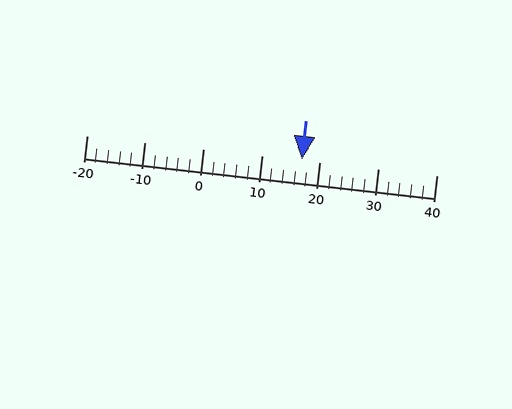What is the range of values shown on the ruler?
The ruler shows values from -20 to 40.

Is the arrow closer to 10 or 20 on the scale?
The arrow is closer to 20.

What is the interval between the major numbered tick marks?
The major tick marks are spaced 10 units apart.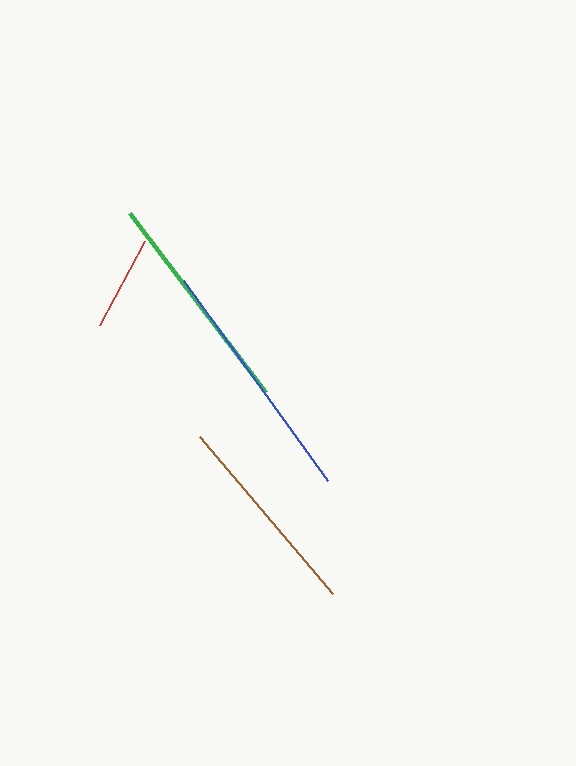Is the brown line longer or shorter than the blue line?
The blue line is longer than the brown line.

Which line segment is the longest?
The blue line is the longest at approximately 246 pixels.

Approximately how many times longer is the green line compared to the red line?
The green line is approximately 2.3 times the length of the red line.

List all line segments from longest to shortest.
From longest to shortest: blue, green, brown, red.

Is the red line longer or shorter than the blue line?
The blue line is longer than the red line.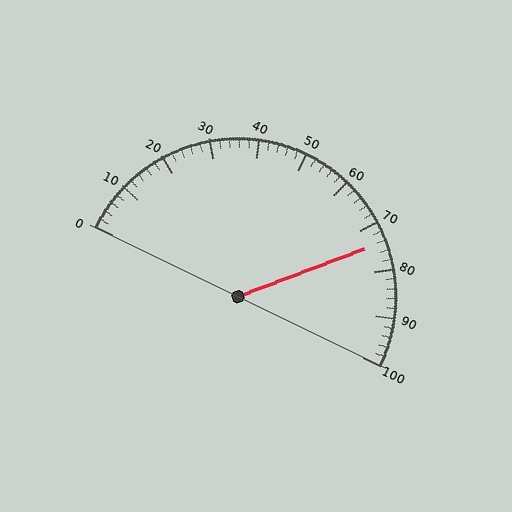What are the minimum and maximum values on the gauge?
The gauge ranges from 0 to 100.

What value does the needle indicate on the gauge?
The needle indicates approximately 74.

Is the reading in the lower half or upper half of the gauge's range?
The reading is in the upper half of the range (0 to 100).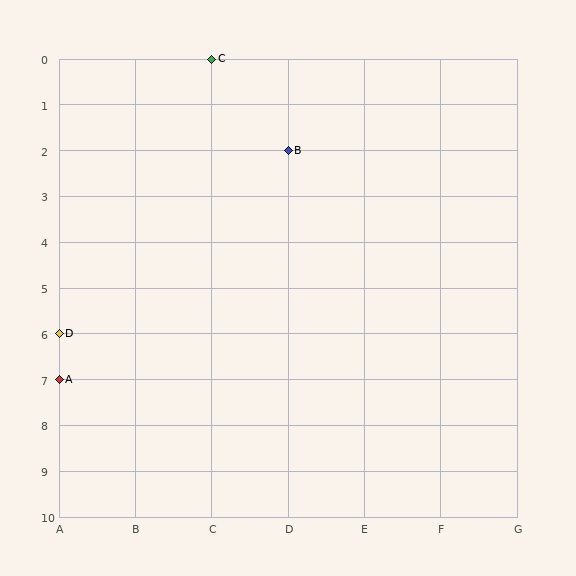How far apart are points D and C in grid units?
Points D and C are 2 columns and 6 rows apart (about 6.3 grid units diagonally).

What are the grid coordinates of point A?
Point A is at grid coordinates (A, 7).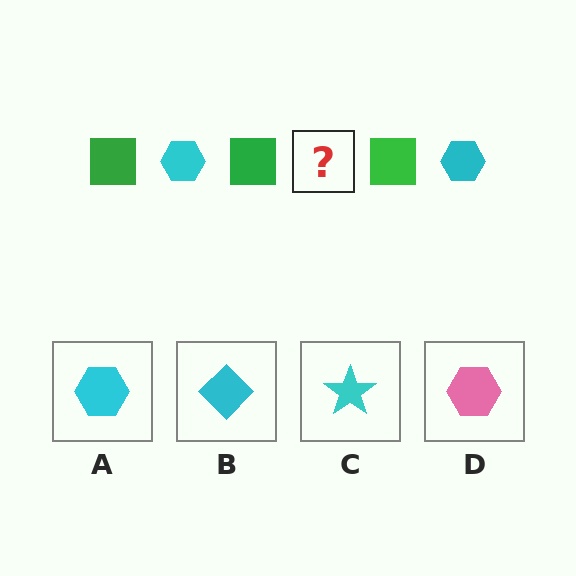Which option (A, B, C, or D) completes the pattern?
A.